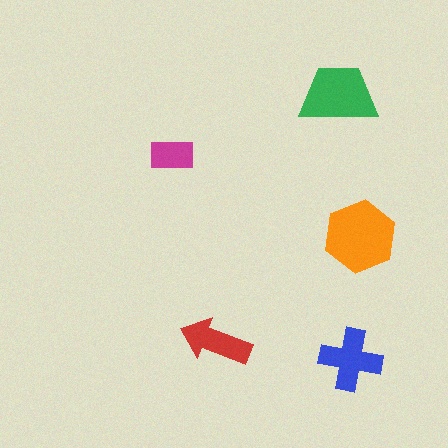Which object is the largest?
The orange hexagon.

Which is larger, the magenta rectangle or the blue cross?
The blue cross.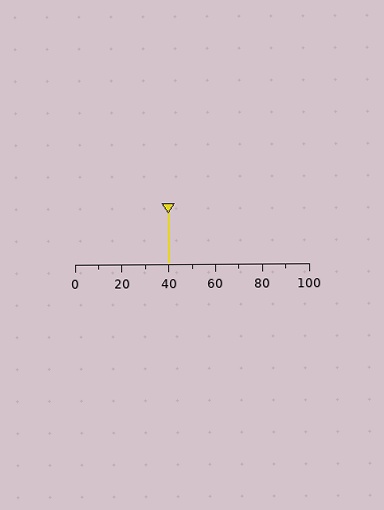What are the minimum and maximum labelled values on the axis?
The axis runs from 0 to 100.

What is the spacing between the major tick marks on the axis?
The major ticks are spaced 20 apart.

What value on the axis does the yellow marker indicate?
The marker indicates approximately 40.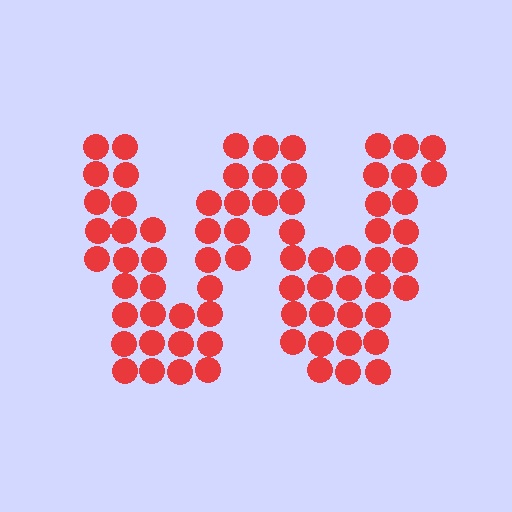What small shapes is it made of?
It is made of small circles.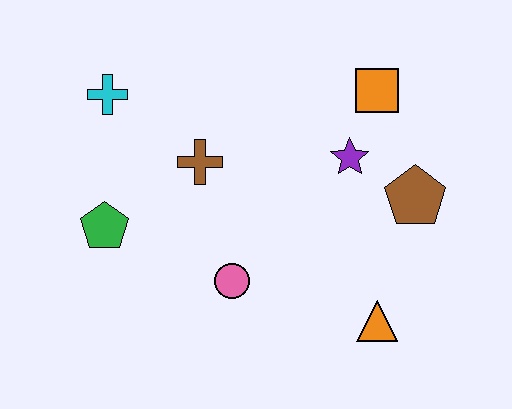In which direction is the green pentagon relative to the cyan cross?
The green pentagon is below the cyan cross.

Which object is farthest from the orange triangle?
The cyan cross is farthest from the orange triangle.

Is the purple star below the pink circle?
No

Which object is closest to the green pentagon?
The brown cross is closest to the green pentagon.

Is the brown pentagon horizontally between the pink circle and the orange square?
No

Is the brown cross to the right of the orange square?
No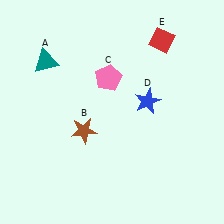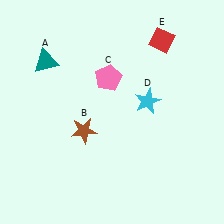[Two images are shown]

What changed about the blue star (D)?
In Image 1, D is blue. In Image 2, it changed to cyan.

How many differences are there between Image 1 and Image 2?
There is 1 difference between the two images.